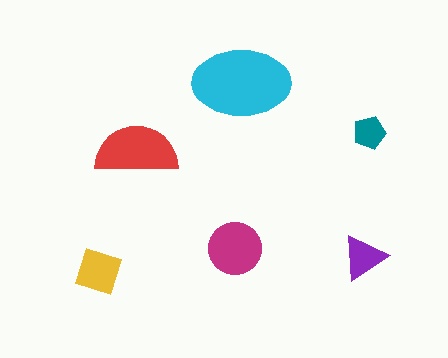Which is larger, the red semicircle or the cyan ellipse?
The cyan ellipse.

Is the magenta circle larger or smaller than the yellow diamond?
Larger.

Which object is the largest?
The cyan ellipse.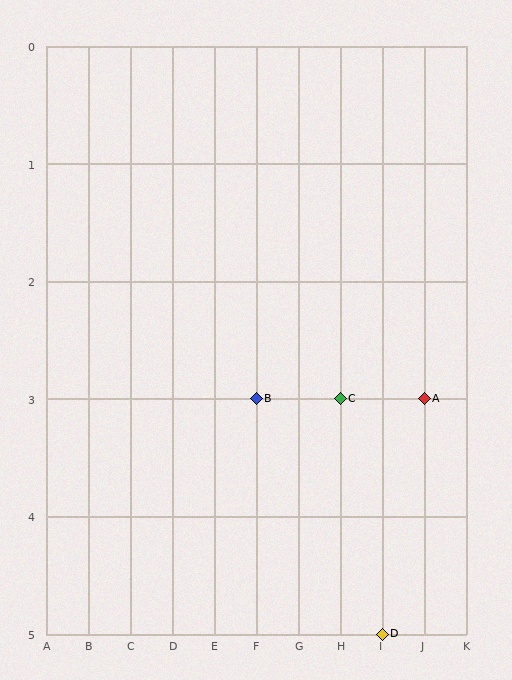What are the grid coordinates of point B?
Point B is at grid coordinates (F, 3).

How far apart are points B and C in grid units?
Points B and C are 2 columns apart.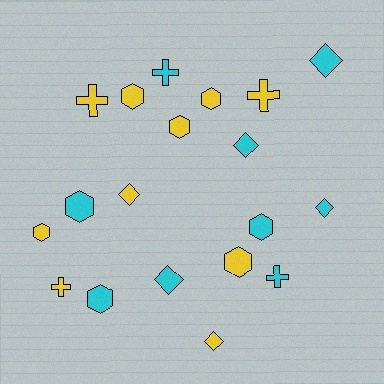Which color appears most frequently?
Yellow, with 10 objects.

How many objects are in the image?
There are 19 objects.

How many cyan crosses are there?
There are 2 cyan crosses.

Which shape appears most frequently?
Hexagon, with 8 objects.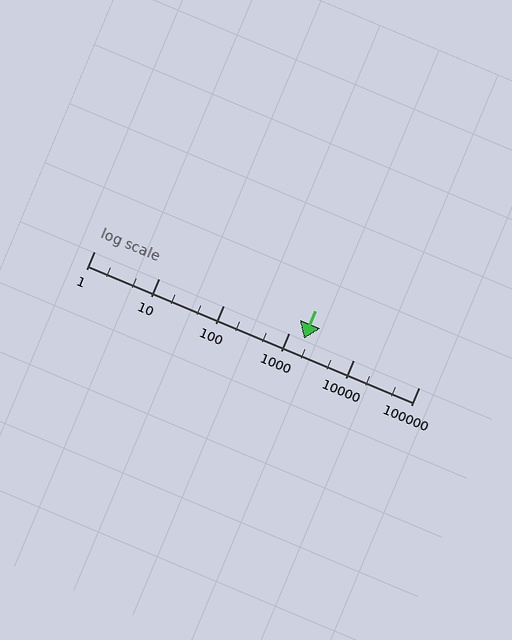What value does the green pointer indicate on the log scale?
The pointer indicates approximately 1700.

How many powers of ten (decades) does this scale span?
The scale spans 5 decades, from 1 to 100000.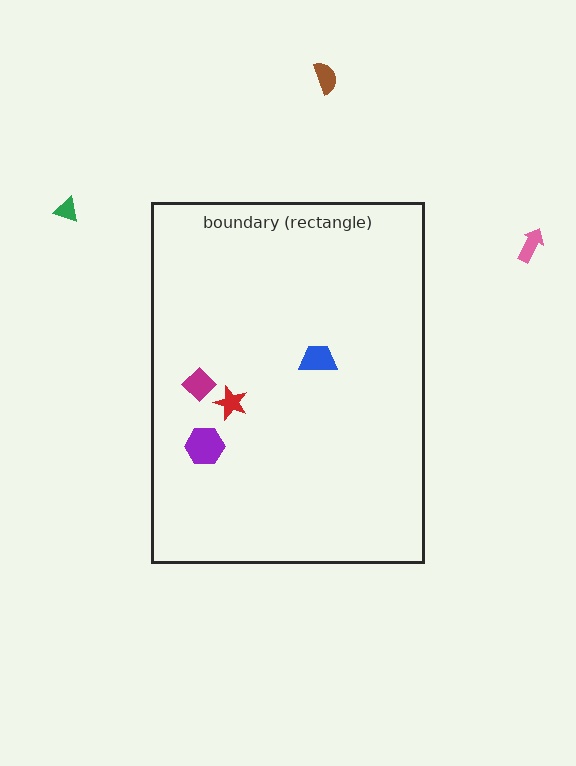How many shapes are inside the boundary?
4 inside, 3 outside.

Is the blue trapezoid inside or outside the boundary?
Inside.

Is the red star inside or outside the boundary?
Inside.